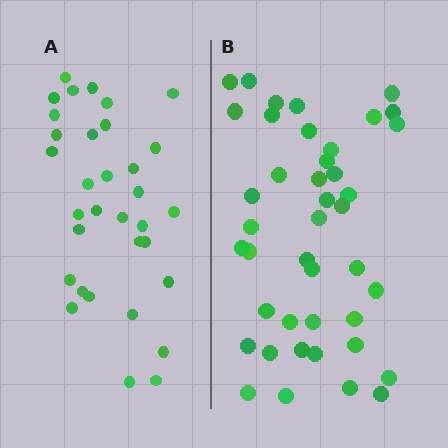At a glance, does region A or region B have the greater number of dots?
Region B (the right region) has more dots.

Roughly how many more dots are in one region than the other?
Region B has roughly 8 or so more dots than region A.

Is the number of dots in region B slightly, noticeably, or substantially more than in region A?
Region B has noticeably more, but not dramatically so. The ratio is roughly 1.3 to 1.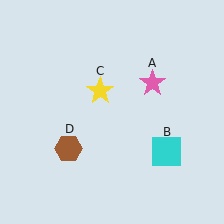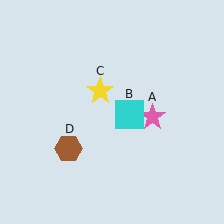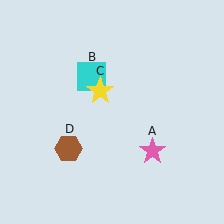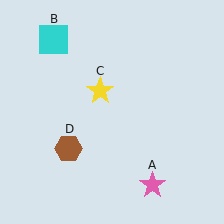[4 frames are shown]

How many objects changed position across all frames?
2 objects changed position: pink star (object A), cyan square (object B).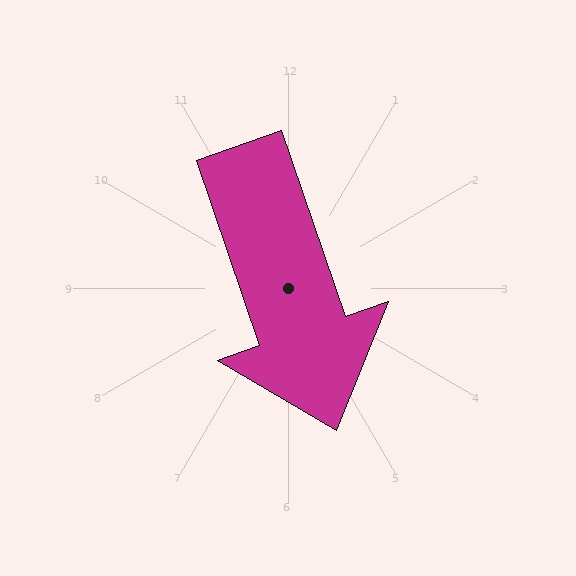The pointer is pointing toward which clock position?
Roughly 5 o'clock.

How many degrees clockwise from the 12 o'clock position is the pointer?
Approximately 161 degrees.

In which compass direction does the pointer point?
South.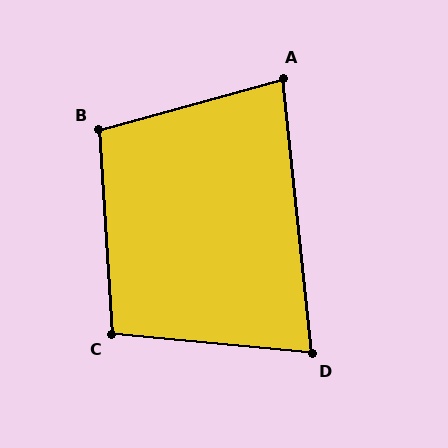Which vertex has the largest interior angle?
B, at approximately 102 degrees.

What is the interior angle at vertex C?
Approximately 99 degrees (obtuse).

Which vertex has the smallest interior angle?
D, at approximately 78 degrees.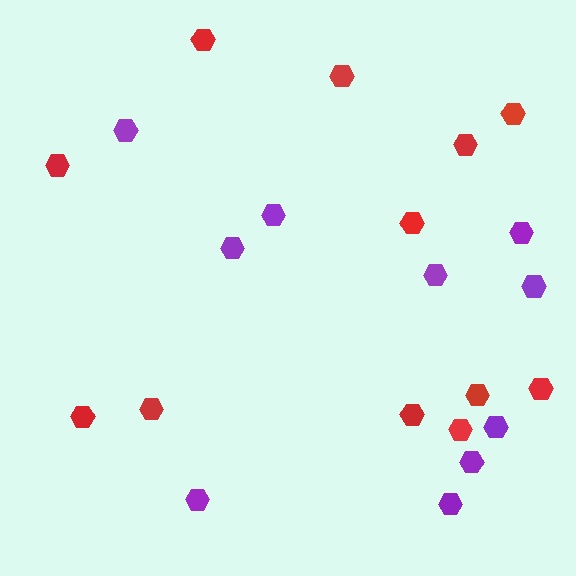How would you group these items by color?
There are 2 groups: one group of purple hexagons (10) and one group of red hexagons (12).